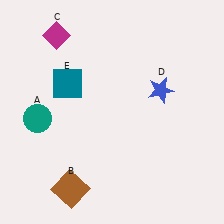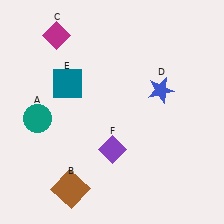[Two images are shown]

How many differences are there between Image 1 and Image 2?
There is 1 difference between the two images.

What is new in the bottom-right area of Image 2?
A purple diamond (F) was added in the bottom-right area of Image 2.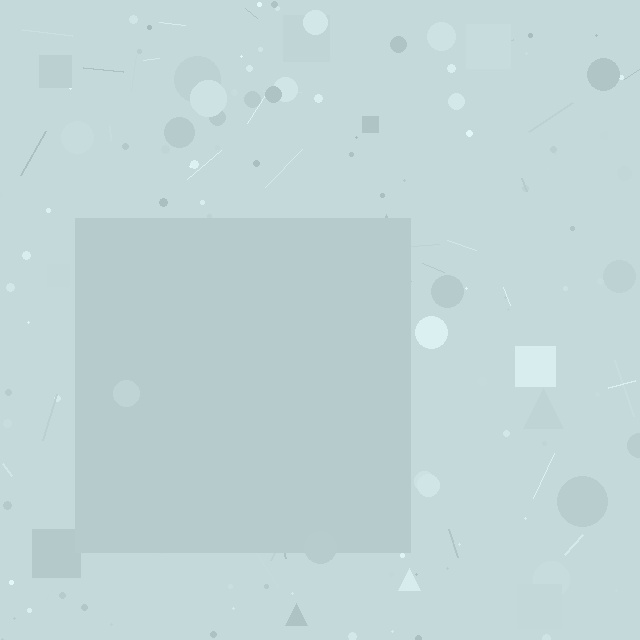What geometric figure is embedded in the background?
A square is embedded in the background.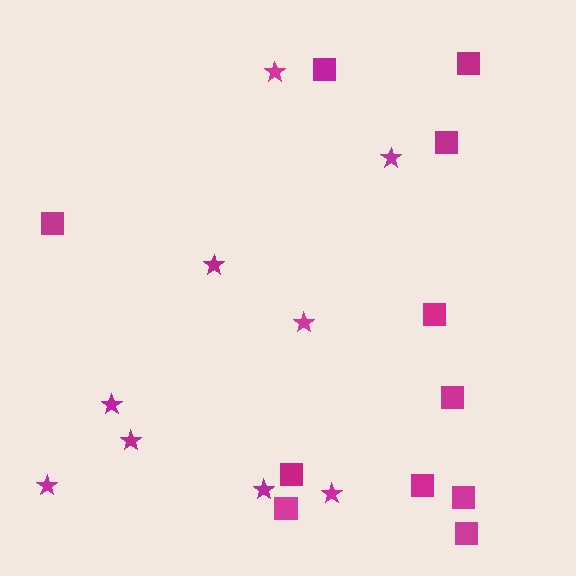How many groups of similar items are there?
There are 2 groups: one group of squares (11) and one group of stars (9).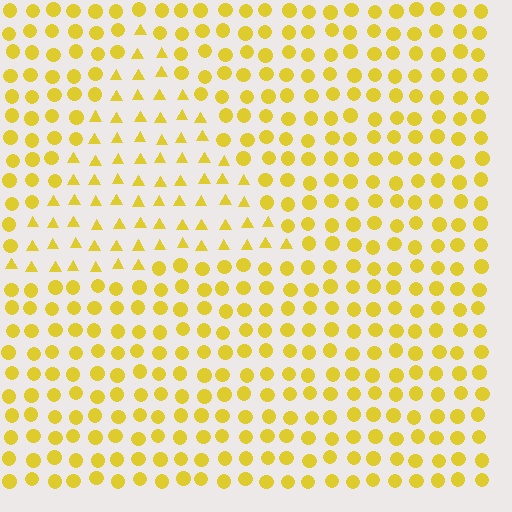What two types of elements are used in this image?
The image uses triangles inside the triangle region and circles outside it.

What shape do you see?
I see a triangle.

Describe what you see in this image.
The image is filled with small yellow elements arranged in a uniform grid. A triangle-shaped region contains triangles, while the surrounding area contains circles. The boundary is defined purely by the change in element shape.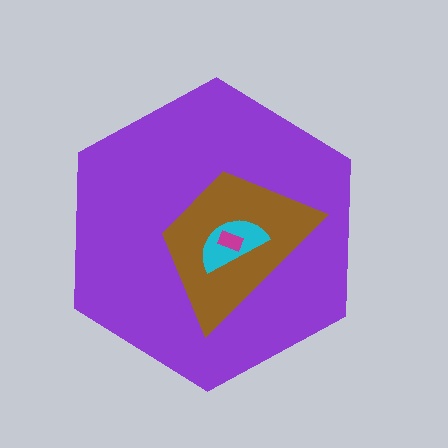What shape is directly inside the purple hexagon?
The brown trapezoid.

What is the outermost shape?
The purple hexagon.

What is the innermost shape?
The magenta rectangle.